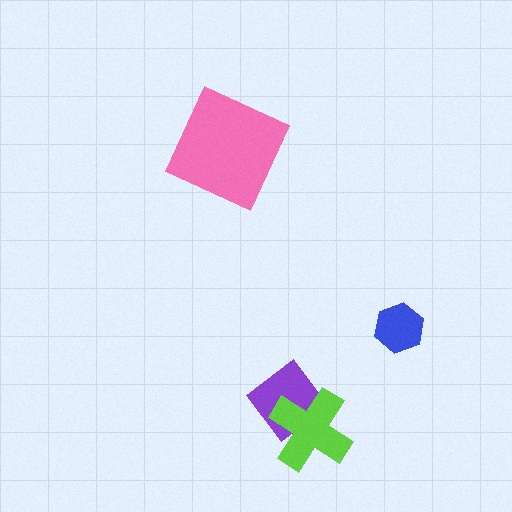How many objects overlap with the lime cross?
1 object overlaps with the lime cross.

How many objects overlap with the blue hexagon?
0 objects overlap with the blue hexagon.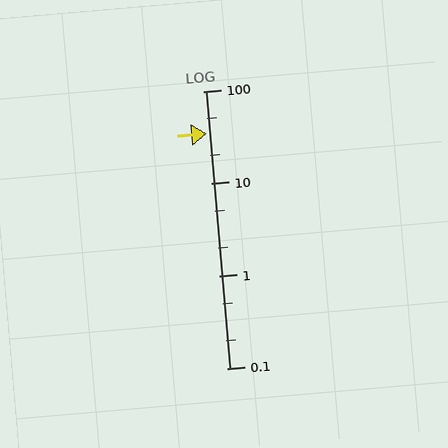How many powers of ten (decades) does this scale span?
The scale spans 3 decades, from 0.1 to 100.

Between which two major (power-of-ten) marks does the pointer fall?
The pointer is between 10 and 100.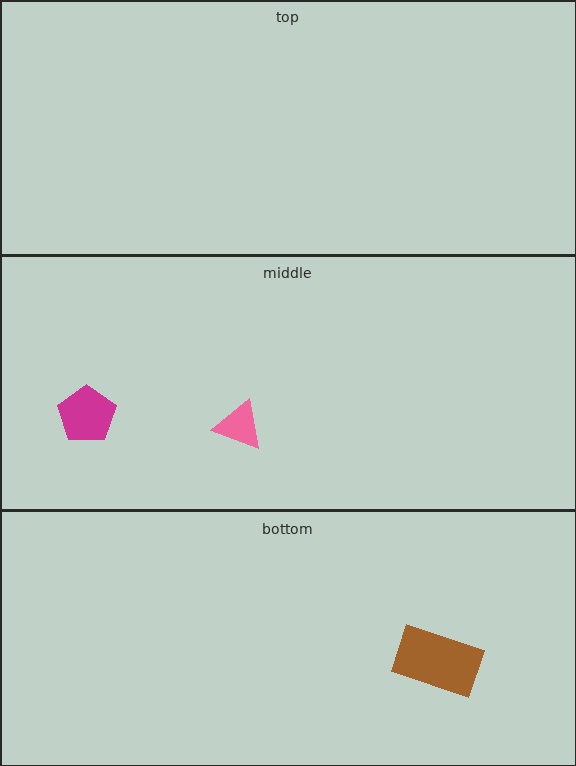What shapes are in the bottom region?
The brown rectangle.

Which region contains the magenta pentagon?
The middle region.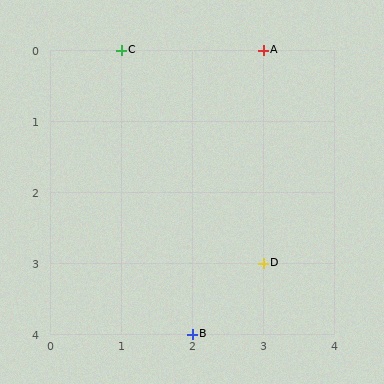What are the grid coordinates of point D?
Point D is at grid coordinates (3, 3).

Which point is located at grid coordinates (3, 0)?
Point A is at (3, 0).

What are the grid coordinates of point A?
Point A is at grid coordinates (3, 0).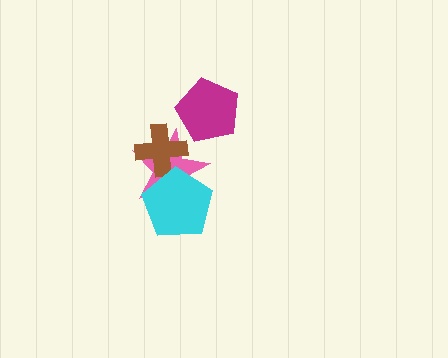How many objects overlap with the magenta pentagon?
0 objects overlap with the magenta pentagon.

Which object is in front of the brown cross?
The cyan pentagon is in front of the brown cross.